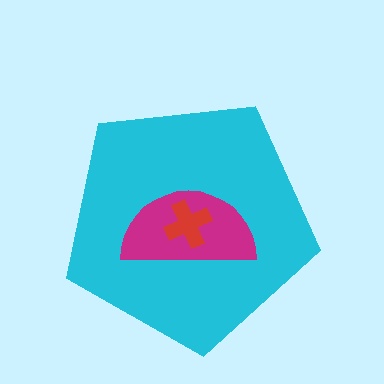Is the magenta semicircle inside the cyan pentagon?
Yes.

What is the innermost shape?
The red cross.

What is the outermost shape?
The cyan pentagon.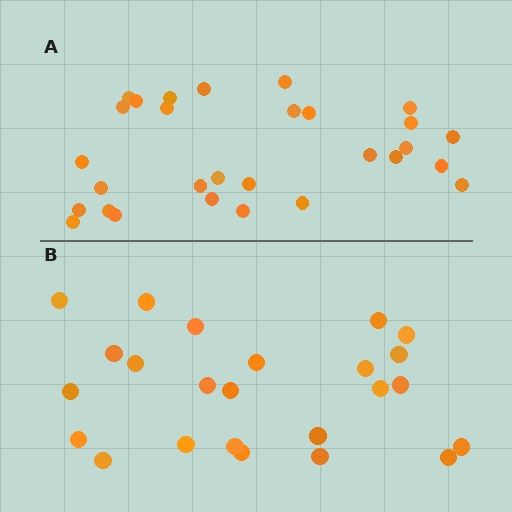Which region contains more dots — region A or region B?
Region A (the top region) has more dots.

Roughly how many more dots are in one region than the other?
Region A has about 5 more dots than region B.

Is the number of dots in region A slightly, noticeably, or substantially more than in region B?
Region A has only slightly more — the two regions are fairly close. The ratio is roughly 1.2 to 1.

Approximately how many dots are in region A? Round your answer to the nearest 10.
About 30 dots. (The exact count is 29, which rounds to 30.)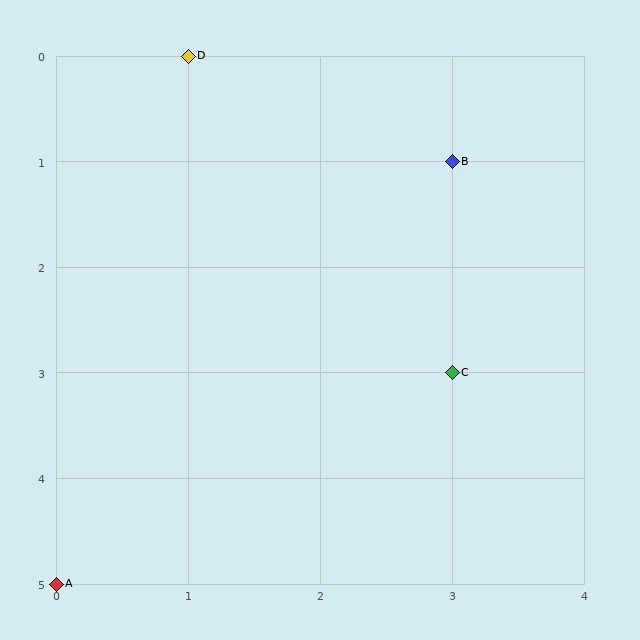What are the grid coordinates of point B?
Point B is at grid coordinates (3, 1).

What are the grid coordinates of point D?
Point D is at grid coordinates (1, 0).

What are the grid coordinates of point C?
Point C is at grid coordinates (3, 3).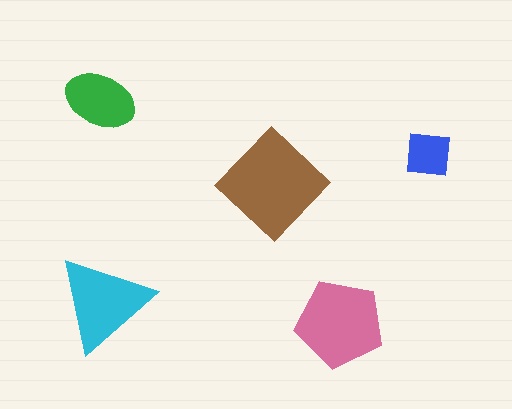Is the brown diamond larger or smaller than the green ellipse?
Larger.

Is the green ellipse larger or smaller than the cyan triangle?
Smaller.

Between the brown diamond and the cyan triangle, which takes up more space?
The brown diamond.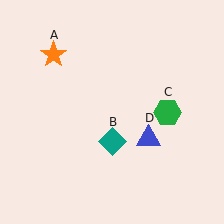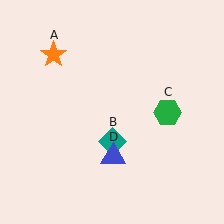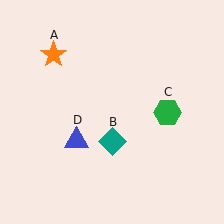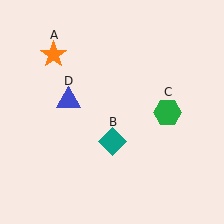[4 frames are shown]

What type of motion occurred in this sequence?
The blue triangle (object D) rotated clockwise around the center of the scene.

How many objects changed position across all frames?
1 object changed position: blue triangle (object D).